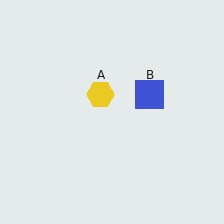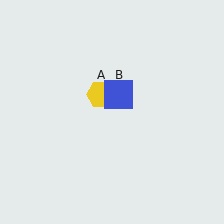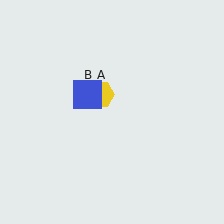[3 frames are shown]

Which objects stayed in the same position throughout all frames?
Yellow hexagon (object A) remained stationary.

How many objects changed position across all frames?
1 object changed position: blue square (object B).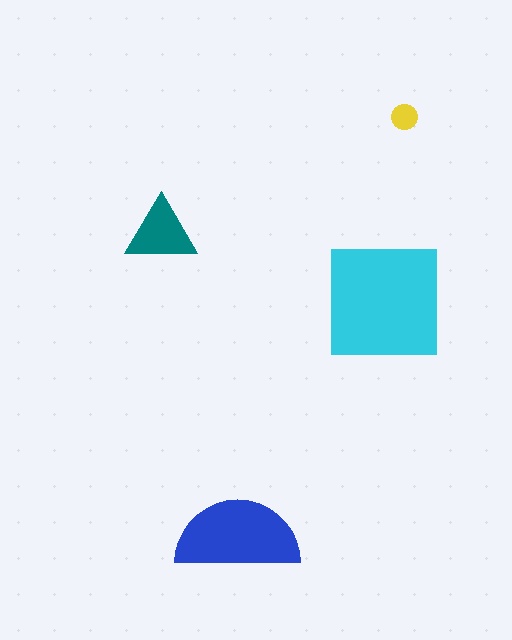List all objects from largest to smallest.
The cyan square, the blue semicircle, the teal triangle, the yellow circle.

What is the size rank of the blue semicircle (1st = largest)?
2nd.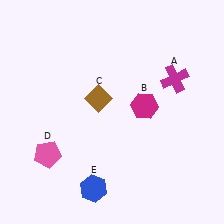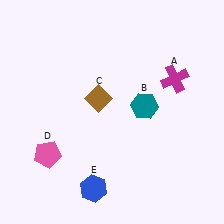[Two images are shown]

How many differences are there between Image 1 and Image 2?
There is 1 difference between the two images.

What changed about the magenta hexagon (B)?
In Image 1, B is magenta. In Image 2, it changed to teal.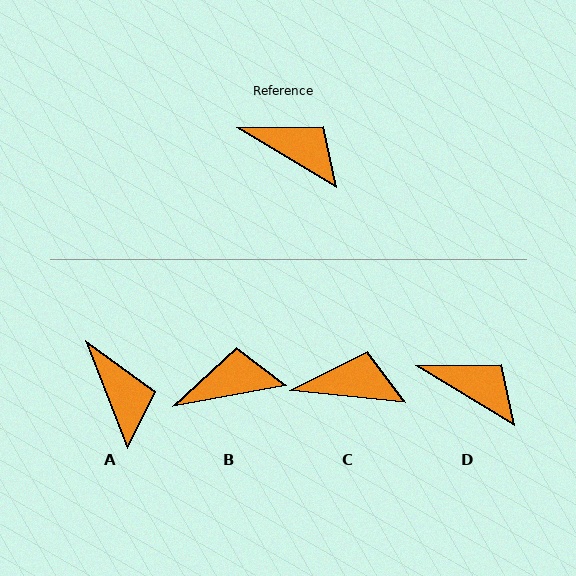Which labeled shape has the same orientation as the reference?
D.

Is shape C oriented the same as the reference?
No, it is off by about 25 degrees.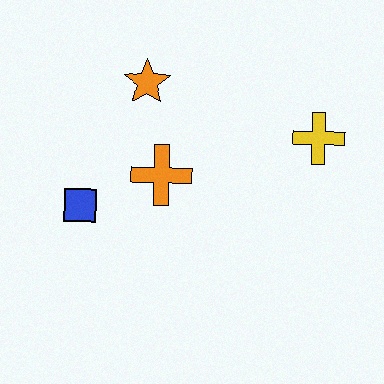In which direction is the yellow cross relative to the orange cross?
The yellow cross is to the right of the orange cross.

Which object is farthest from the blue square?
The yellow cross is farthest from the blue square.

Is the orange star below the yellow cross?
No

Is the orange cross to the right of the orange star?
Yes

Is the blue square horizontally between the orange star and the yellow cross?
No